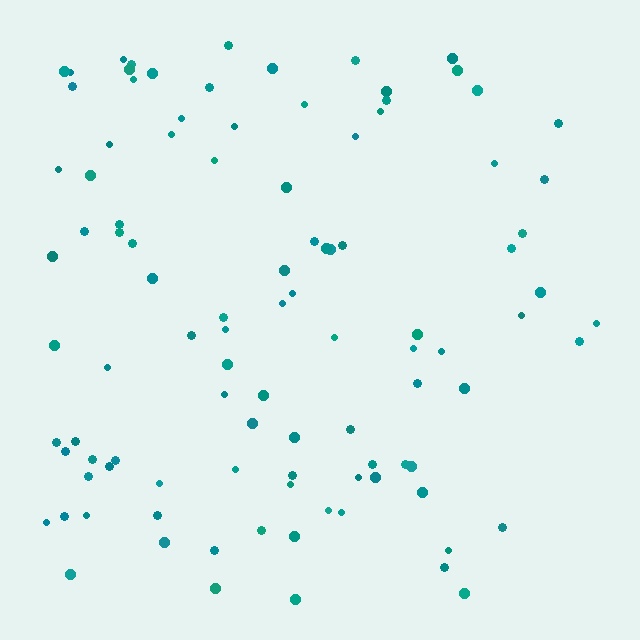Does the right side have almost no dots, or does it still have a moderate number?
Still a moderate number, just noticeably fewer than the left.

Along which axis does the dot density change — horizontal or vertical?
Horizontal.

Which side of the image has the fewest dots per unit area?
The right.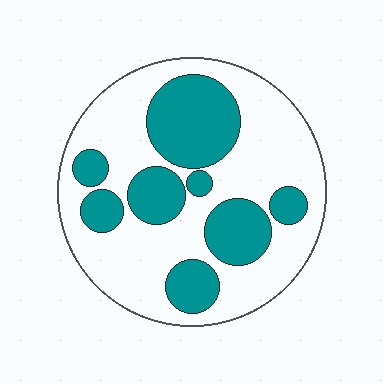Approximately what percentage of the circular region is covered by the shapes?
Approximately 35%.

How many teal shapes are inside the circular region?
8.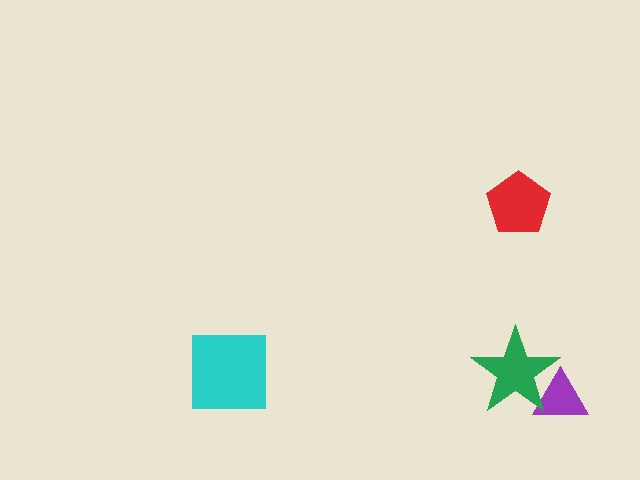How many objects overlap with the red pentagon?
0 objects overlap with the red pentagon.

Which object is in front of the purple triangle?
The green star is in front of the purple triangle.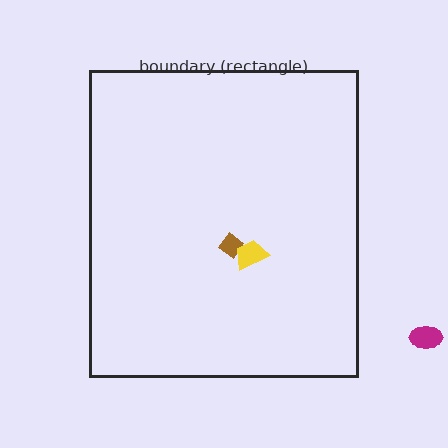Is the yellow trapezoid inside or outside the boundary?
Inside.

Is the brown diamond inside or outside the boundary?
Inside.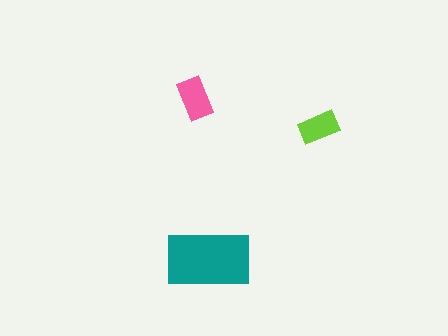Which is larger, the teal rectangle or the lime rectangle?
The teal one.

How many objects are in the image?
There are 3 objects in the image.